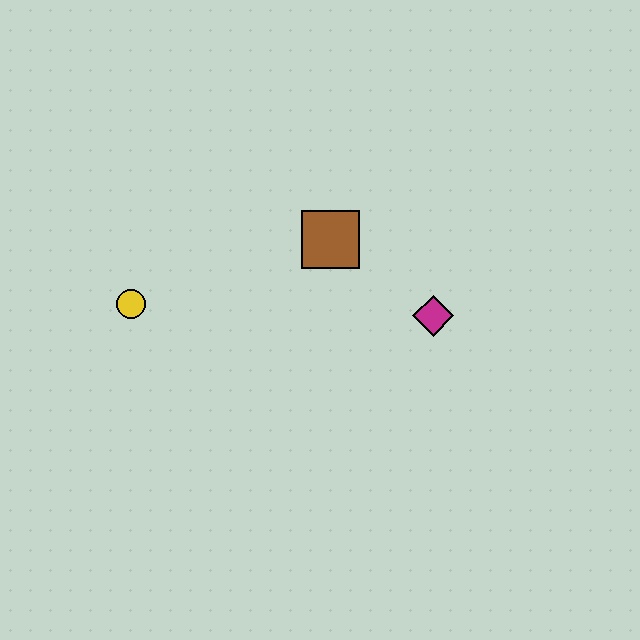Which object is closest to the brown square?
The magenta diamond is closest to the brown square.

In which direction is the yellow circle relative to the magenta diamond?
The yellow circle is to the left of the magenta diamond.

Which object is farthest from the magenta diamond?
The yellow circle is farthest from the magenta diamond.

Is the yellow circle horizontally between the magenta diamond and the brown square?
No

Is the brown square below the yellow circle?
No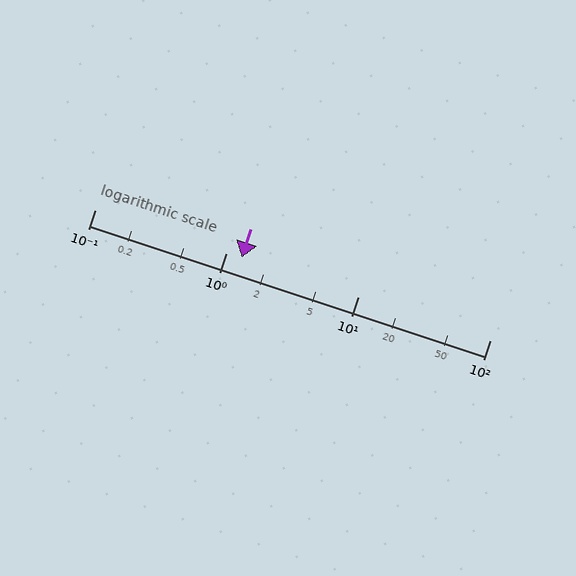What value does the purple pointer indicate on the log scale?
The pointer indicates approximately 1.3.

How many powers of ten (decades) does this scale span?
The scale spans 3 decades, from 0.1 to 100.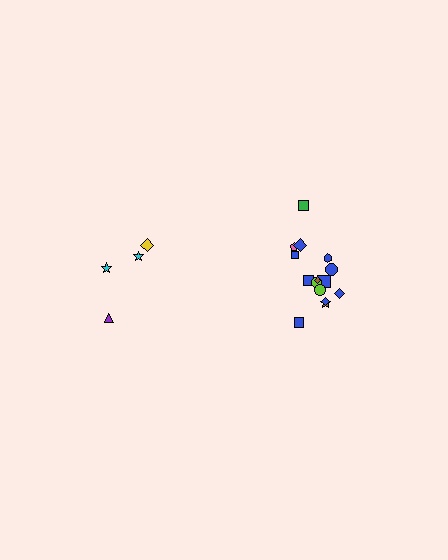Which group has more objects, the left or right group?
The right group.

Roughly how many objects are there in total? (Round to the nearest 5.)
Roughly 20 objects in total.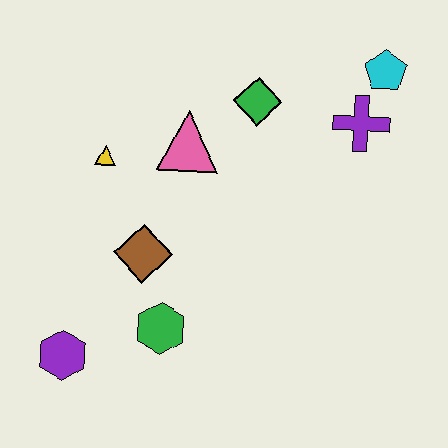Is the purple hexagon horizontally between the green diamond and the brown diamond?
No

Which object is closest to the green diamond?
The pink triangle is closest to the green diamond.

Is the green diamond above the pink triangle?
Yes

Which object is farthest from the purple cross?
The purple hexagon is farthest from the purple cross.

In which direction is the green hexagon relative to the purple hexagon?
The green hexagon is to the right of the purple hexagon.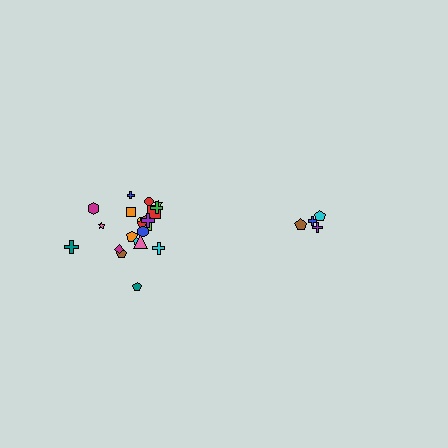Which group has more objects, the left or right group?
The left group.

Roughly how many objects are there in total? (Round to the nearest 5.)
Roughly 25 objects in total.